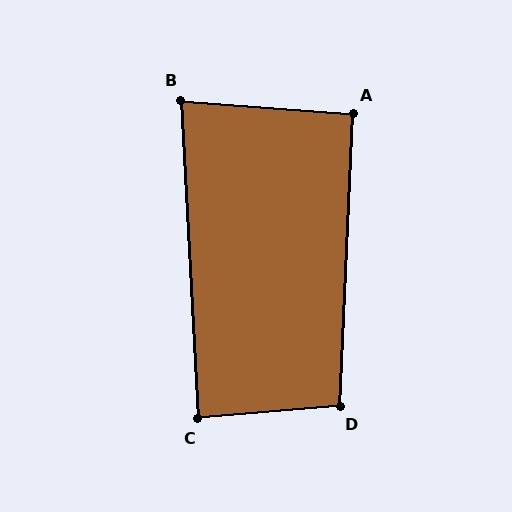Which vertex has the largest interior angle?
D, at approximately 97 degrees.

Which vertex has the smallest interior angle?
B, at approximately 83 degrees.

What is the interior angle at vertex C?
Approximately 88 degrees (approximately right).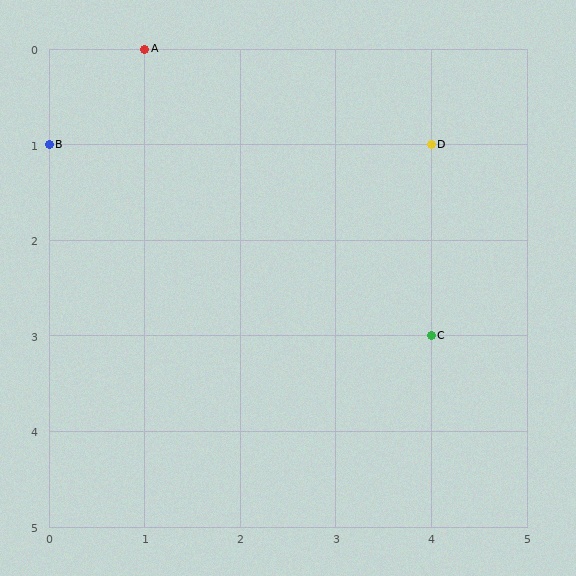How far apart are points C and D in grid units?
Points C and D are 2 rows apart.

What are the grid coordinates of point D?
Point D is at grid coordinates (4, 1).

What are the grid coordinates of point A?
Point A is at grid coordinates (1, 0).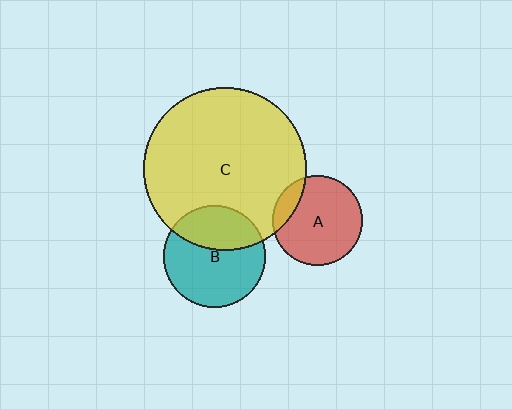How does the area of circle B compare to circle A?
Approximately 1.3 times.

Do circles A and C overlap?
Yes.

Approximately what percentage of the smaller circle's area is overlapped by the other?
Approximately 15%.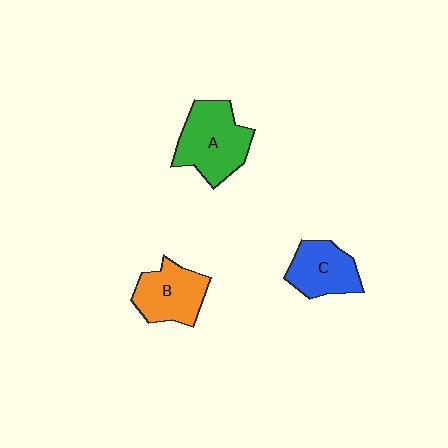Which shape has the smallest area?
Shape C (blue).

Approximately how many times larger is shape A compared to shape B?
Approximately 1.3 times.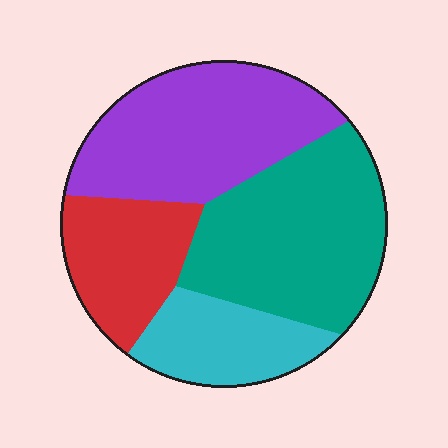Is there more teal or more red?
Teal.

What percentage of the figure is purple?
Purple takes up between a quarter and a half of the figure.